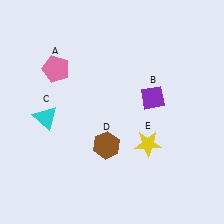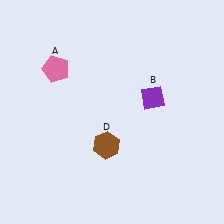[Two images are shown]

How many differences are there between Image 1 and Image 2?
There are 2 differences between the two images.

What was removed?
The cyan triangle (C), the yellow star (E) were removed in Image 2.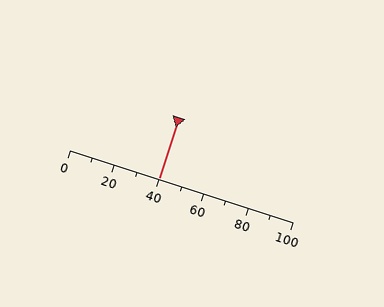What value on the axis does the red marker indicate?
The marker indicates approximately 40.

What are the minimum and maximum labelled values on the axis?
The axis runs from 0 to 100.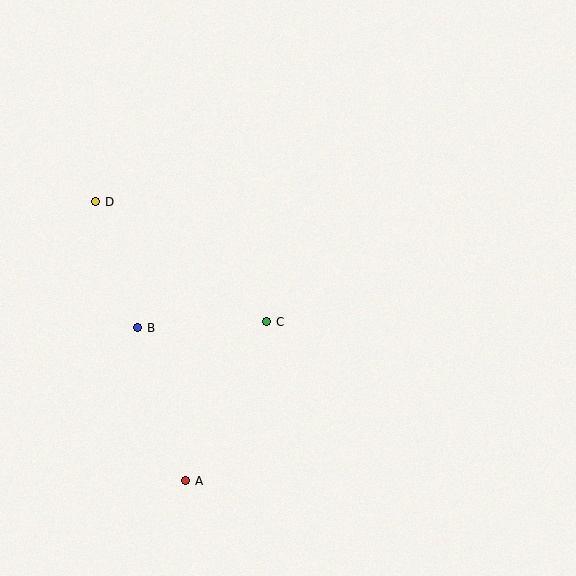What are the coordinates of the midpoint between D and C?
The midpoint between D and C is at (181, 262).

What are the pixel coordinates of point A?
Point A is at (186, 481).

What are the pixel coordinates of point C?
Point C is at (267, 322).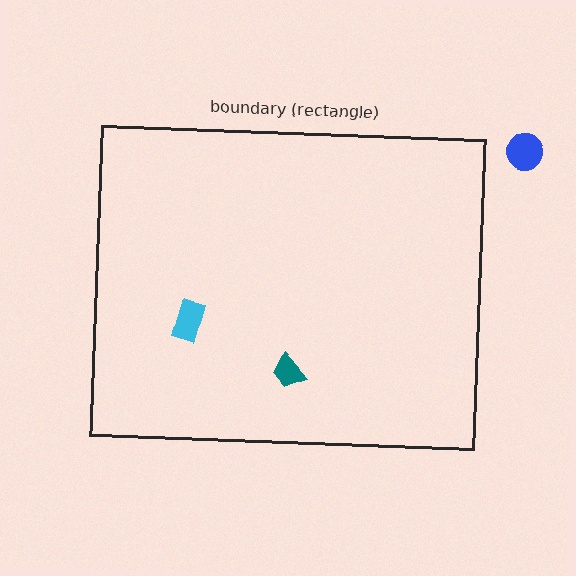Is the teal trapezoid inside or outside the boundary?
Inside.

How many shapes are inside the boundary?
2 inside, 1 outside.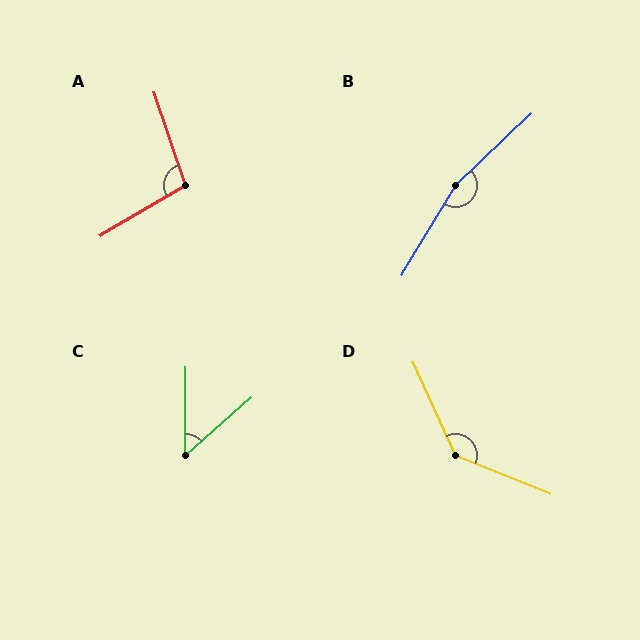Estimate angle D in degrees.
Approximately 136 degrees.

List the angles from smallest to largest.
C (48°), A (101°), D (136°), B (165°).